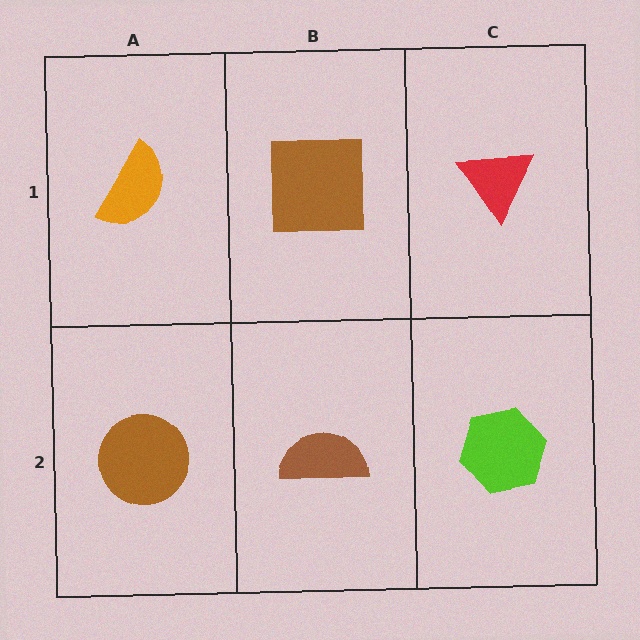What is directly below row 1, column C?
A lime hexagon.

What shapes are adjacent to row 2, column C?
A red triangle (row 1, column C), a brown semicircle (row 2, column B).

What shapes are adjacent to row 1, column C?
A lime hexagon (row 2, column C), a brown square (row 1, column B).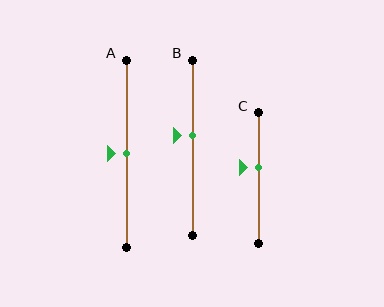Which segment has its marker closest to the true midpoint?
Segment A has its marker closest to the true midpoint.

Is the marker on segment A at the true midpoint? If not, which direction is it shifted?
Yes, the marker on segment A is at the true midpoint.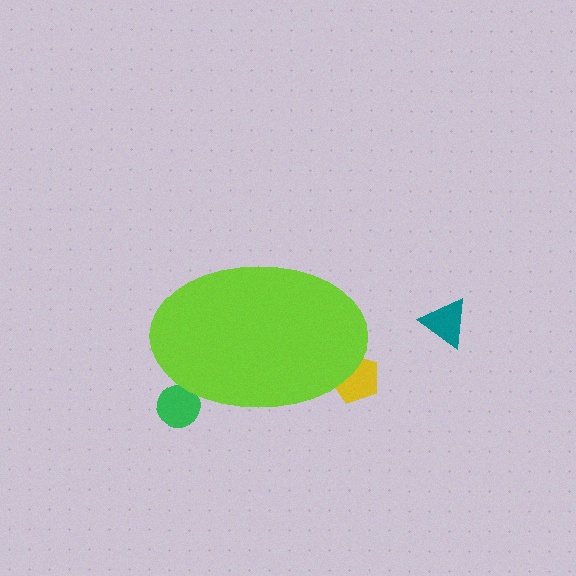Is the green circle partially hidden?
Yes, the green circle is partially hidden behind the lime ellipse.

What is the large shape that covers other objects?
A lime ellipse.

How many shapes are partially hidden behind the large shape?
2 shapes are partially hidden.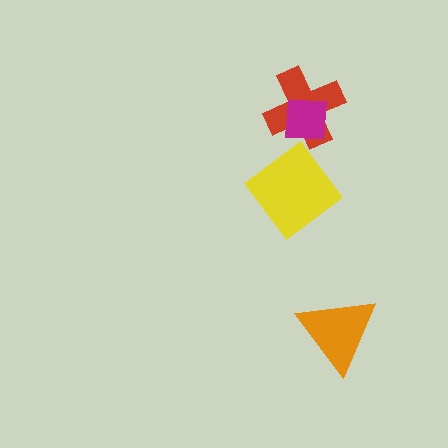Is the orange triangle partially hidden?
No, no other shape covers it.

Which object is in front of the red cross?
The magenta square is in front of the red cross.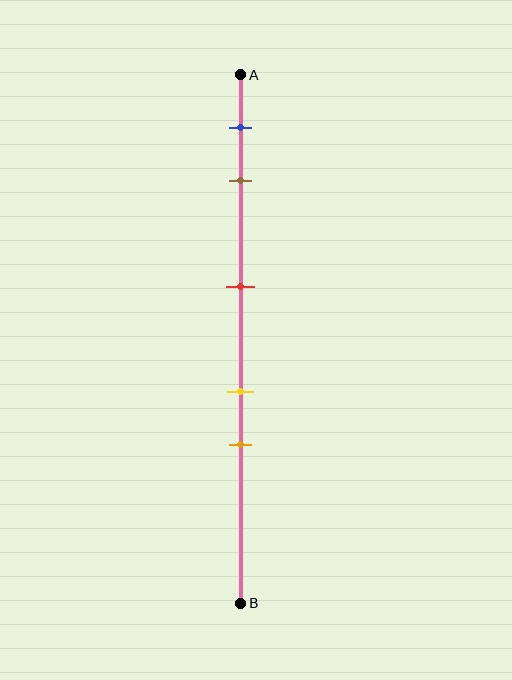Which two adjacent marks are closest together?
The yellow and orange marks are the closest adjacent pair.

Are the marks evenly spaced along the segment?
No, the marks are not evenly spaced.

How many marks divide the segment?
There are 5 marks dividing the segment.